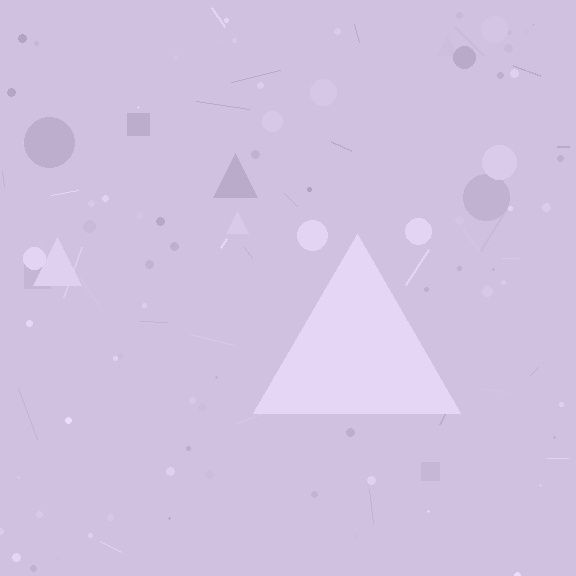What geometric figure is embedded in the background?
A triangle is embedded in the background.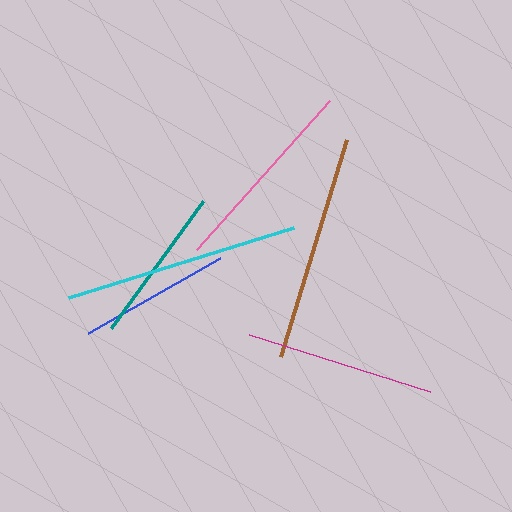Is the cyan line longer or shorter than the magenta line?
The cyan line is longer than the magenta line.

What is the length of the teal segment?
The teal segment is approximately 157 pixels long.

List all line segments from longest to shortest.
From longest to shortest: cyan, brown, pink, magenta, teal, blue.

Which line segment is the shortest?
The blue line is the shortest at approximately 151 pixels.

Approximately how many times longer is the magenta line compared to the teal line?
The magenta line is approximately 1.2 times the length of the teal line.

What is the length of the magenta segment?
The magenta segment is approximately 190 pixels long.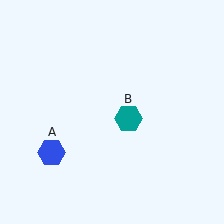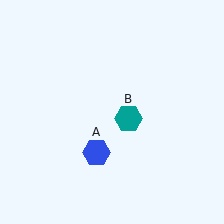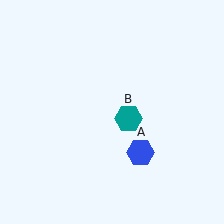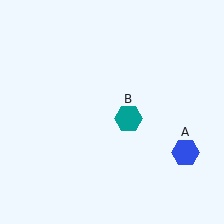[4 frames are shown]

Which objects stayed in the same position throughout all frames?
Teal hexagon (object B) remained stationary.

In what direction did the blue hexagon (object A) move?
The blue hexagon (object A) moved right.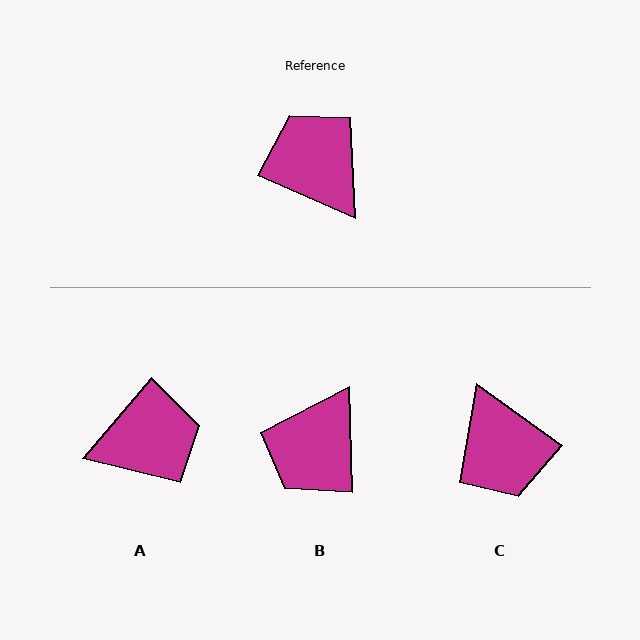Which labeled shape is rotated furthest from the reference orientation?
C, about 168 degrees away.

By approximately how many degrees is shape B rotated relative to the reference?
Approximately 115 degrees counter-clockwise.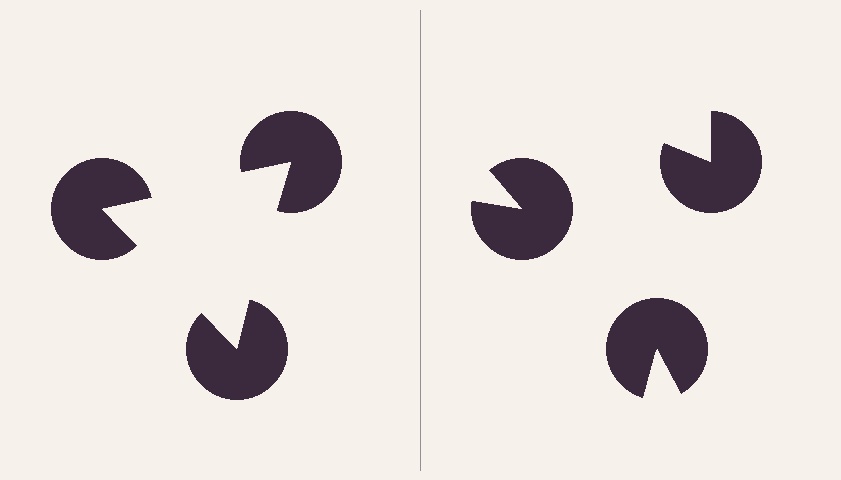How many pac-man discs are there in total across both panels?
6 — 3 on each side.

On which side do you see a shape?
An illusory triangle appears on the left side. On the right side the wedge cuts are rotated, so no coherent shape forms.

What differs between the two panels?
The pac-man discs are positioned identically on both sides; only the wedge orientations differ. On the left they align to a triangle; on the right they are misaligned.